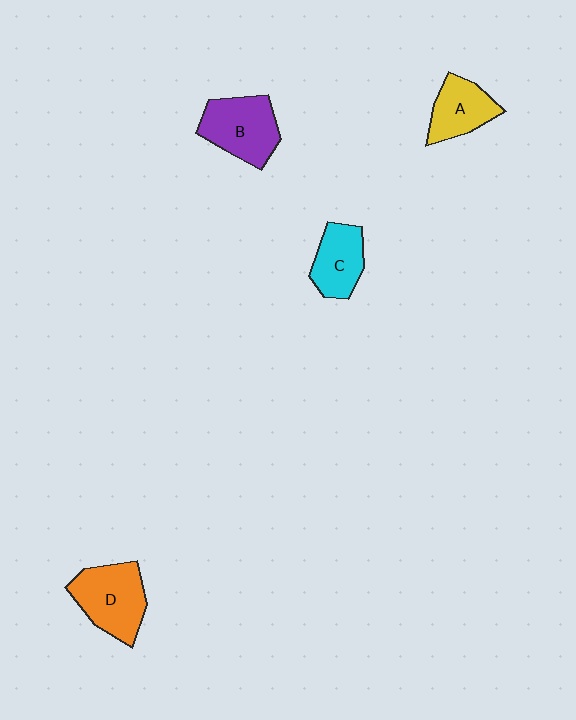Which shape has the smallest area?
Shape C (cyan).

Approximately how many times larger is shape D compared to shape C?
Approximately 1.4 times.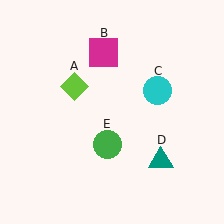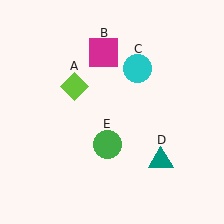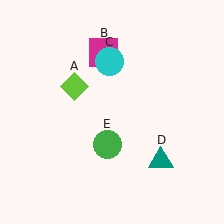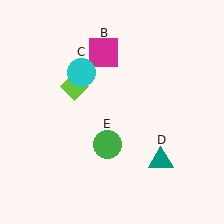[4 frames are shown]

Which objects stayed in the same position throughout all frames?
Lime diamond (object A) and magenta square (object B) and teal triangle (object D) and green circle (object E) remained stationary.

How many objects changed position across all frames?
1 object changed position: cyan circle (object C).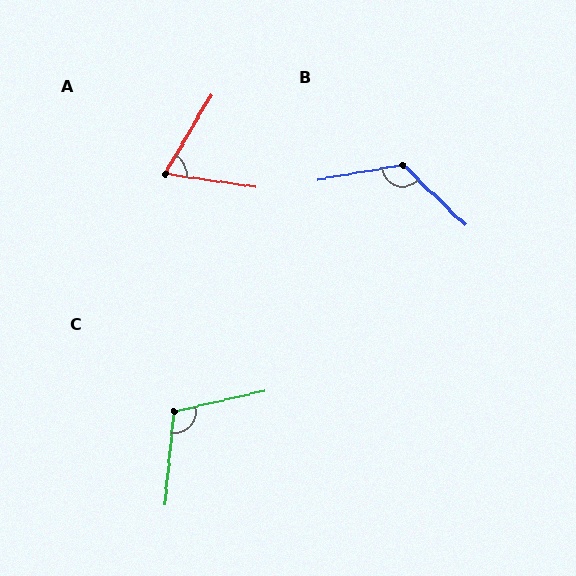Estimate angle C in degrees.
Approximately 108 degrees.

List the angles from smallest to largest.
A (68°), C (108°), B (126°).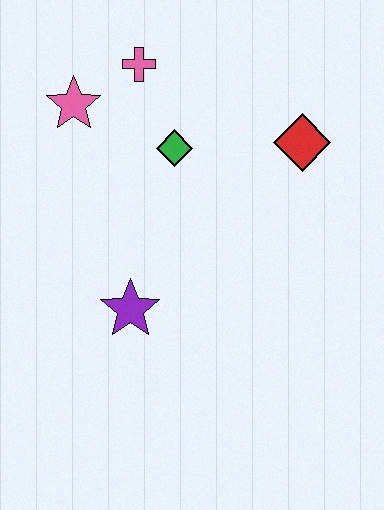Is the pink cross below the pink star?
No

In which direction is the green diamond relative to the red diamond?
The green diamond is to the left of the red diamond.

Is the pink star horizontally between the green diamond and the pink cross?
No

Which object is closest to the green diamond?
The pink cross is closest to the green diamond.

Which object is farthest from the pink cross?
The purple star is farthest from the pink cross.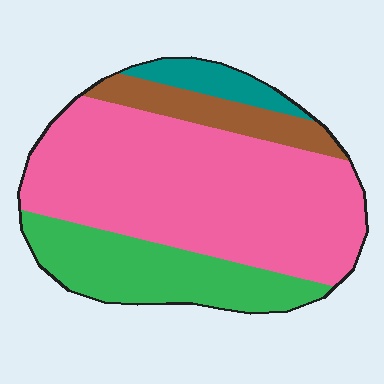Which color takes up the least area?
Teal, at roughly 5%.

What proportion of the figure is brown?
Brown takes up about one tenth (1/10) of the figure.